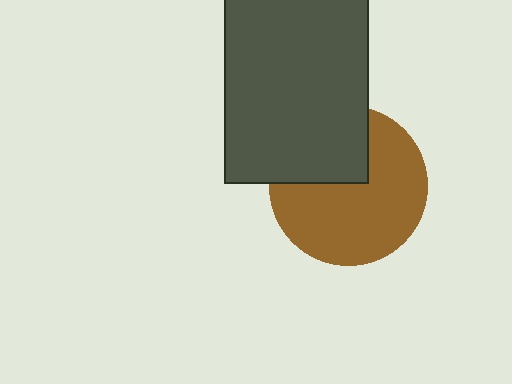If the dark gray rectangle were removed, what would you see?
You would see the complete brown circle.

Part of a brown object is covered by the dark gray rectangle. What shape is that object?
It is a circle.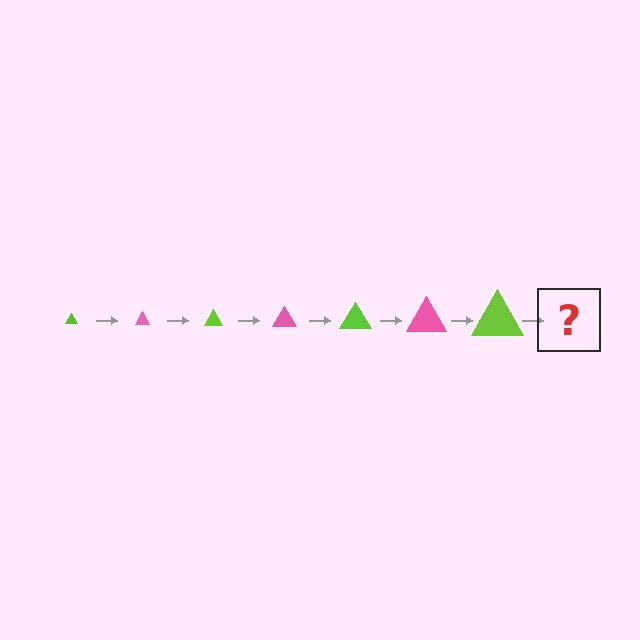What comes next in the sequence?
The next element should be a pink triangle, larger than the previous one.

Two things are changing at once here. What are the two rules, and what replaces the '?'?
The two rules are that the triangle grows larger each step and the color cycles through lime and pink. The '?' should be a pink triangle, larger than the previous one.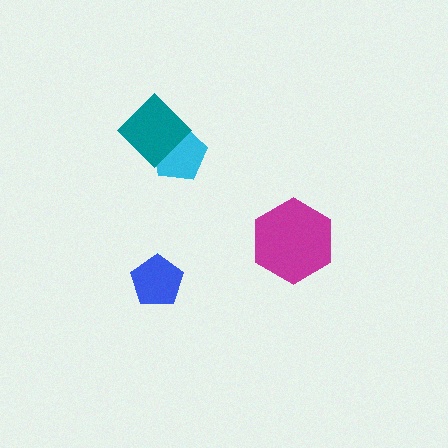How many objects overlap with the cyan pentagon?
1 object overlaps with the cyan pentagon.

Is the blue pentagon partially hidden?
No, no other shape covers it.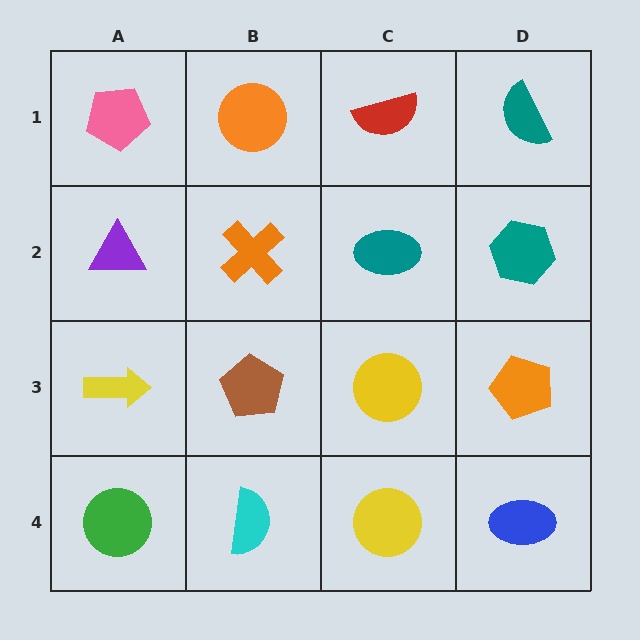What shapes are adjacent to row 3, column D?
A teal hexagon (row 2, column D), a blue ellipse (row 4, column D), a yellow circle (row 3, column C).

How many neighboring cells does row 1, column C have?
3.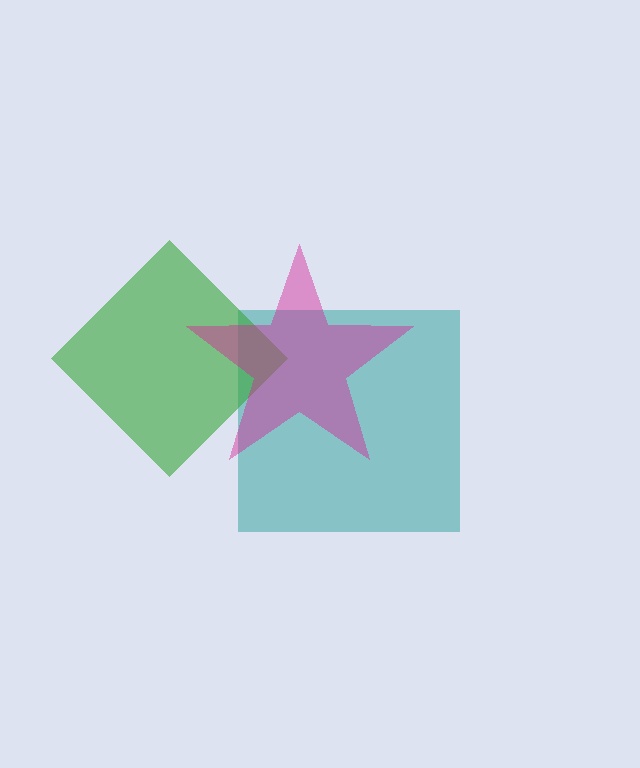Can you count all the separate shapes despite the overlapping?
Yes, there are 3 separate shapes.